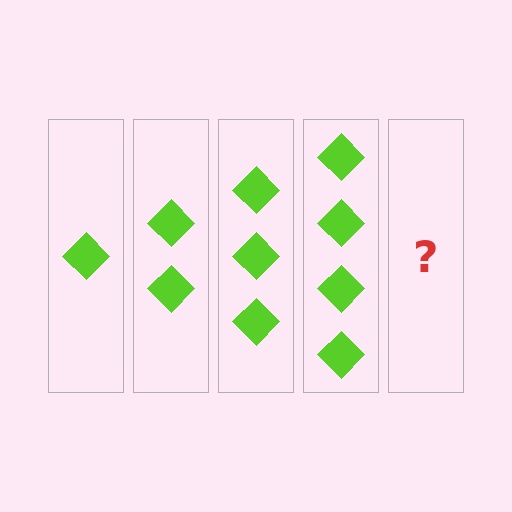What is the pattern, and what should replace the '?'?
The pattern is that each step adds one more diamond. The '?' should be 5 diamonds.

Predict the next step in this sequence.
The next step is 5 diamonds.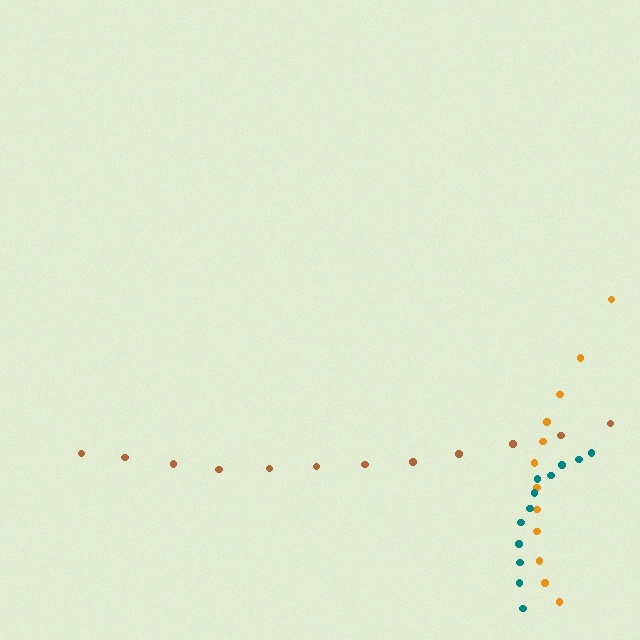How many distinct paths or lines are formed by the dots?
There are 3 distinct paths.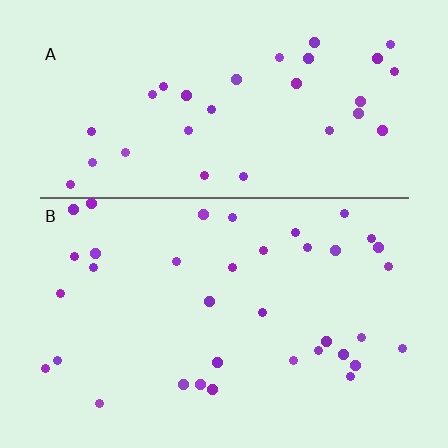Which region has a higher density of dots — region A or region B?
B (the bottom).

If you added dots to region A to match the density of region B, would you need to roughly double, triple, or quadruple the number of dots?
Approximately double.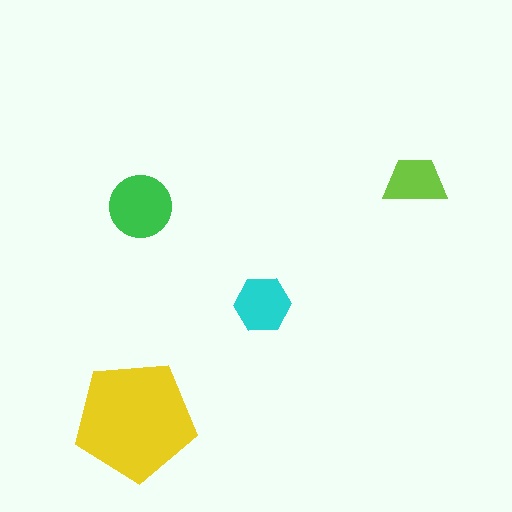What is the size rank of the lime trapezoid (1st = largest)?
4th.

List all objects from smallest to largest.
The lime trapezoid, the cyan hexagon, the green circle, the yellow pentagon.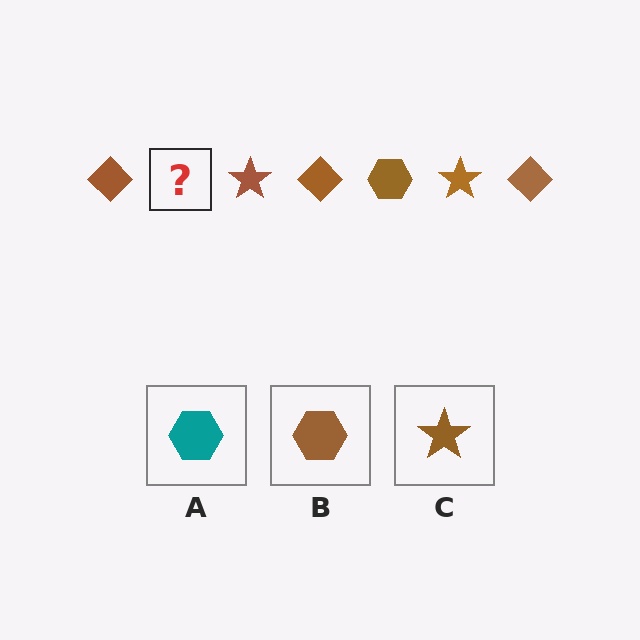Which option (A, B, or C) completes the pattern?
B.